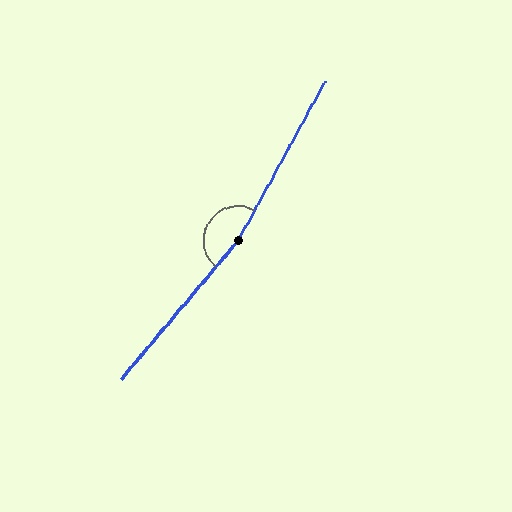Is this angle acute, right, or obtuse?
It is obtuse.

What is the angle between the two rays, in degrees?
Approximately 169 degrees.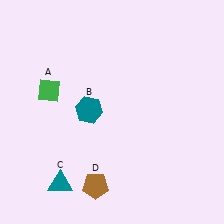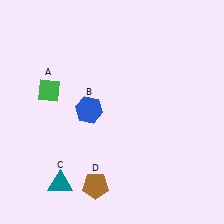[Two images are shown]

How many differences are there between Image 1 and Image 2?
There is 1 difference between the two images.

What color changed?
The hexagon (B) changed from teal in Image 1 to blue in Image 2.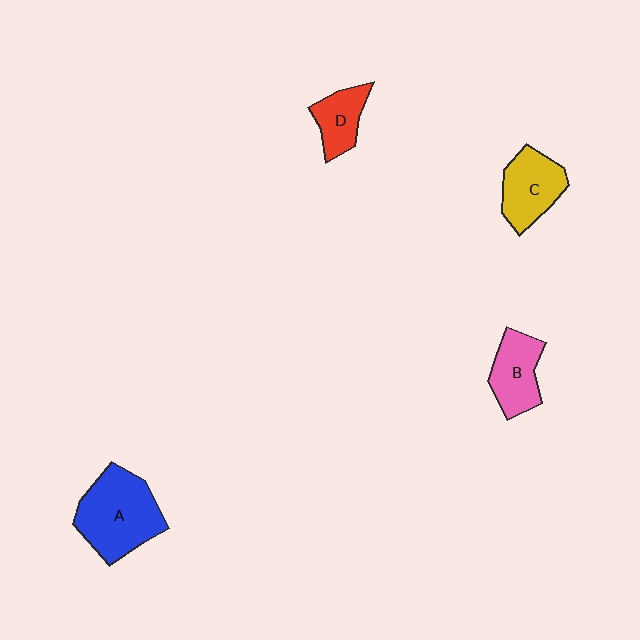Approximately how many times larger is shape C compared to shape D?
Approximately 1.4 times.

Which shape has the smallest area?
Shape D (red).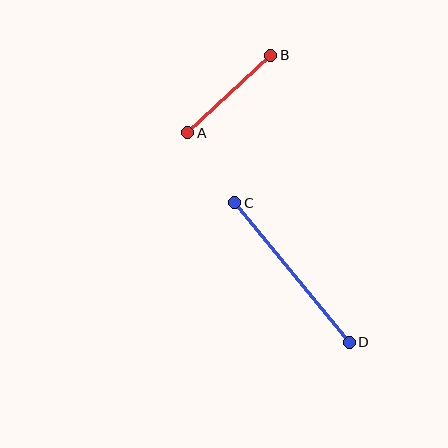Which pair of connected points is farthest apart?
Points C and D are farthest apart.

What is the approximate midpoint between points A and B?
The midpoint is at approximately (229, 94) pixels.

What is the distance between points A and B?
The distance is approximately 113 pixels.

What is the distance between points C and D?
The distance is approximately 180 pixels.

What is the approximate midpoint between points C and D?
The midpoint is at approximately (292, 272) pixels.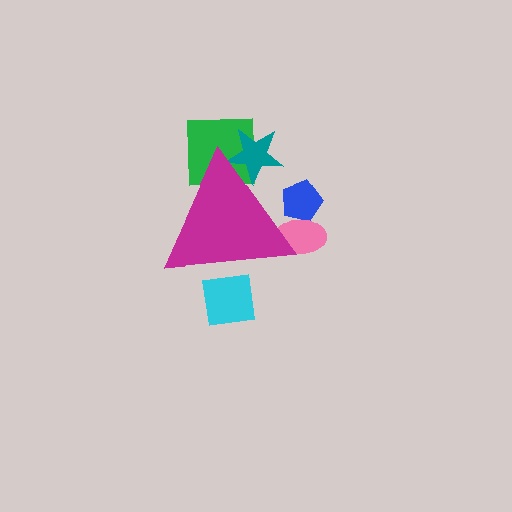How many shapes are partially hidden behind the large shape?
5 shapes are partially hidden.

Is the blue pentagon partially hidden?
Yes, the blue pentagon is partially hidden behind the magenta triangle.